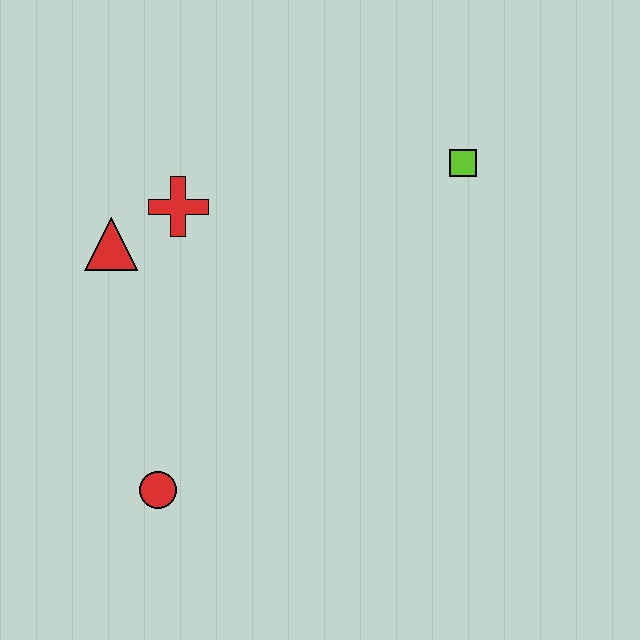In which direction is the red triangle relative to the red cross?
The red triangle is to the left of the red cross.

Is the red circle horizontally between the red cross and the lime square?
No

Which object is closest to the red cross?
The red triangle is closest to the red cross.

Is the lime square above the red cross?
Yes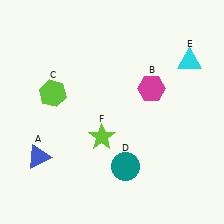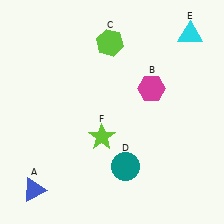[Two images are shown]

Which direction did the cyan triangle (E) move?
The cyan triangle (E) moved up.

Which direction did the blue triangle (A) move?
The blue triangle (A) moved down.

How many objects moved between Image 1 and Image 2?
3 objects moved between the two images.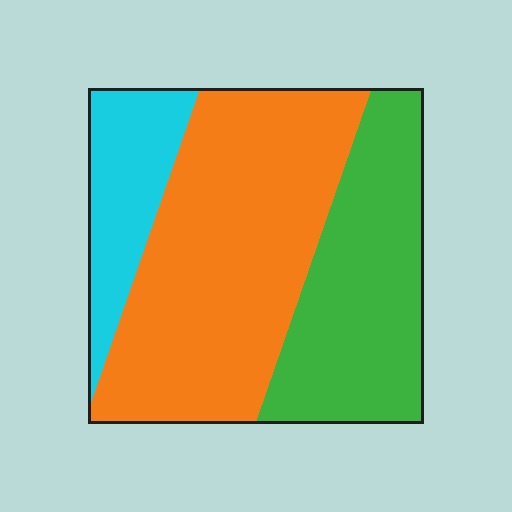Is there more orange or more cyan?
Orange.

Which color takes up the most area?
Orange, at roughly 50%.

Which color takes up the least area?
Cyan, at roughly 15%.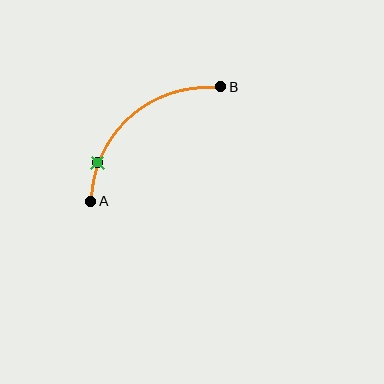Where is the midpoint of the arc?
The arc midpoint is the point on the curve farthest from the straight line joining A and B. It sits above and to the left of that line.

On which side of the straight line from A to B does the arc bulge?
The arc bulges above and to the left of the straight line connecting A and B.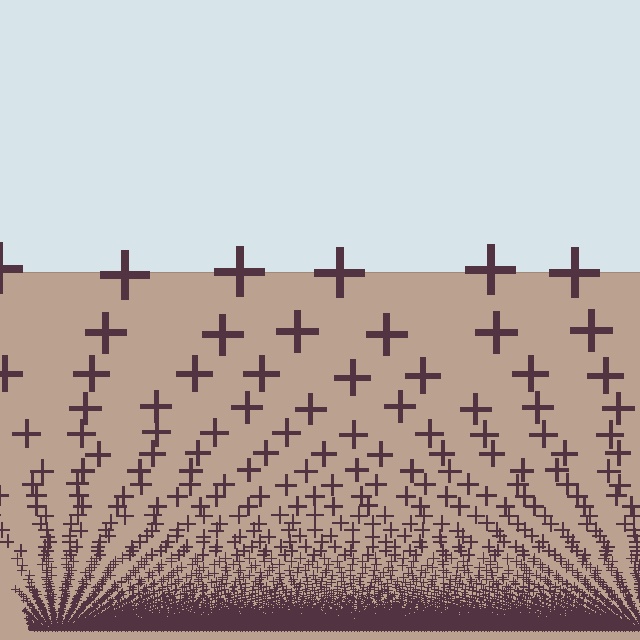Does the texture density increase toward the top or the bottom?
Density increases toward the bottom.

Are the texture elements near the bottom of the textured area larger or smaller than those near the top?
Smaller. The gradient is inverted — elements near the bottom are smaller and denser.